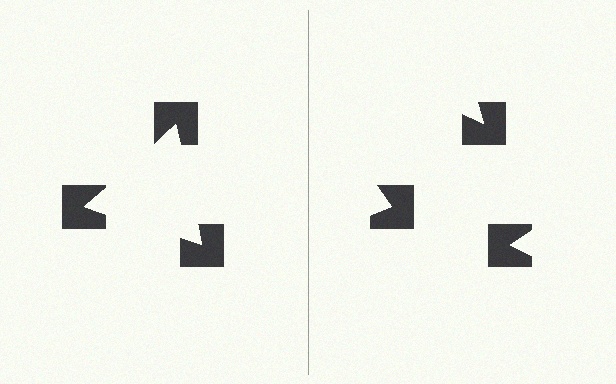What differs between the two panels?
The notched squares are positioned identically on both sides; only the wedge orientations differ. On the left they align to a triangle; on the right they are misaligned.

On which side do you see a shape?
An illusory triangle appears on the left side. On the right side the wedge cuts are rotated, so no coherent shape forms.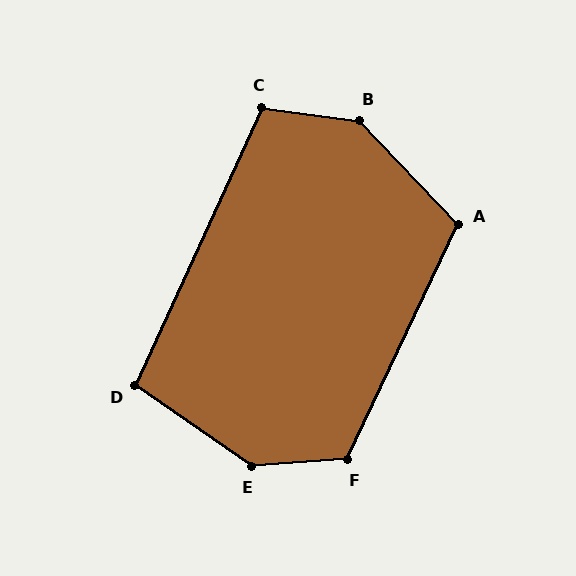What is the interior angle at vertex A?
Approximately 111 degrees (obtuse).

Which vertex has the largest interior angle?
E, at approximately 142 degrees.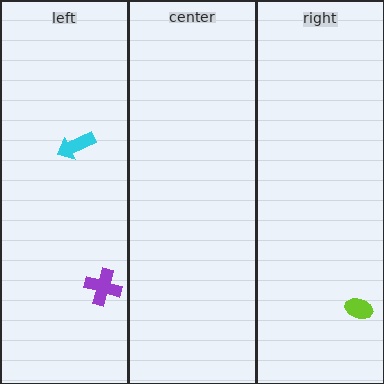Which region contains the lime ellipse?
The right region.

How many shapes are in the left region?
2.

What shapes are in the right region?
The lime ellipse.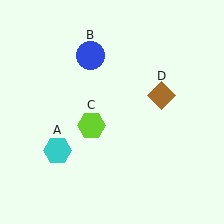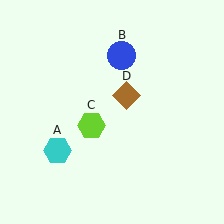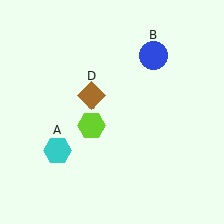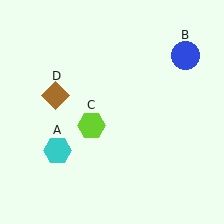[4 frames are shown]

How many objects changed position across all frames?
2 objects changed position: blue circle (object B), brown diamond (object D).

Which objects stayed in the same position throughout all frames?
Cyan hexagon (object A) and lime hexagon (object C) remained stationary.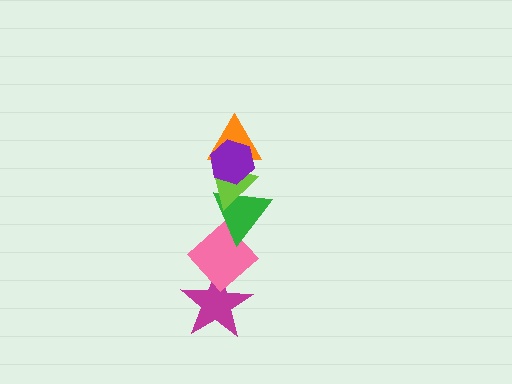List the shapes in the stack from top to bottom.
From top to bottom: the purple hexagon, the orange triangle, the lime triangle, the green triangle, the pink diamond, the magenta star.